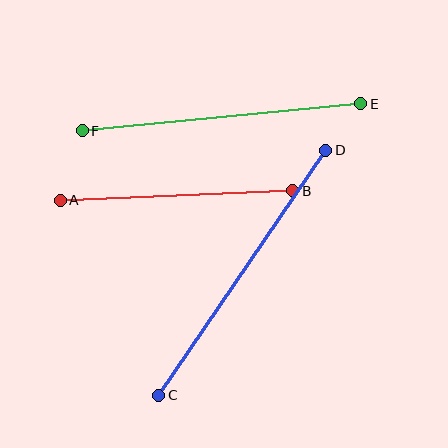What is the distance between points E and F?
The distance is approximately 280 pixels.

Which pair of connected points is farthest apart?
Points C and D are farthest apart.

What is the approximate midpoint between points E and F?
The midpoint is at approximately (222, 117) pixels.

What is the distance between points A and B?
The distance is approximately 232 pixels.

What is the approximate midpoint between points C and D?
The midpoint is at approximately (242, 273) pixels.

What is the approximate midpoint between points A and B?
The midpoint is at approximately (176, 196) pixels.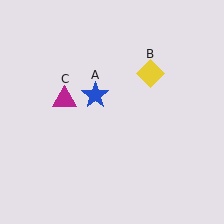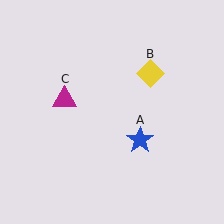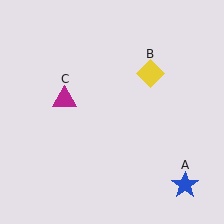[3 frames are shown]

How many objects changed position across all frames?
1 object changed position: blue star (object A).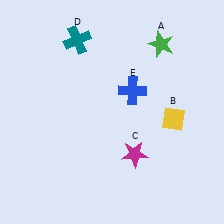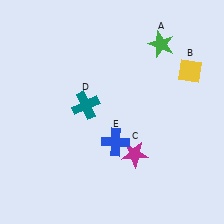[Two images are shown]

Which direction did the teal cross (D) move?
The teal cross (D) moved down.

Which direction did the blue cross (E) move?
The blue cross (E) moved down.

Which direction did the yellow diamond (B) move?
The yellow diamond (B) moved up.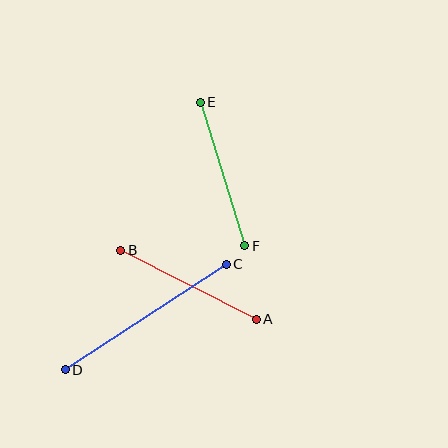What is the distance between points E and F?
The distance is approximately 151 pixels.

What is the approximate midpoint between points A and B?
The midpoint is at approximately (189, 285) pixels.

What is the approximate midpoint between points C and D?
The midpoint is at approximately (146, 317) pixels.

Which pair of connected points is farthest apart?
Points C and D are farthest apart.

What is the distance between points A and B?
The distance is approximately 152 pixels.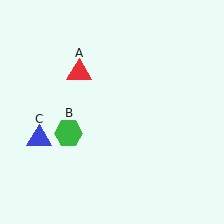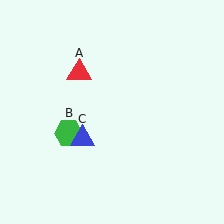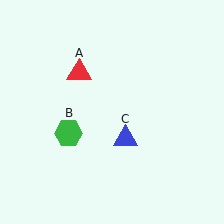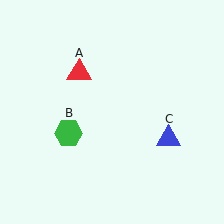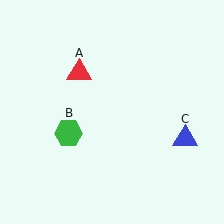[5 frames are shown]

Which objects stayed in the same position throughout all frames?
Red triangle (object A) and green hexagon (object B) remained stationary.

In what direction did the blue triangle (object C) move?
The blue triangle (object C) moved right.